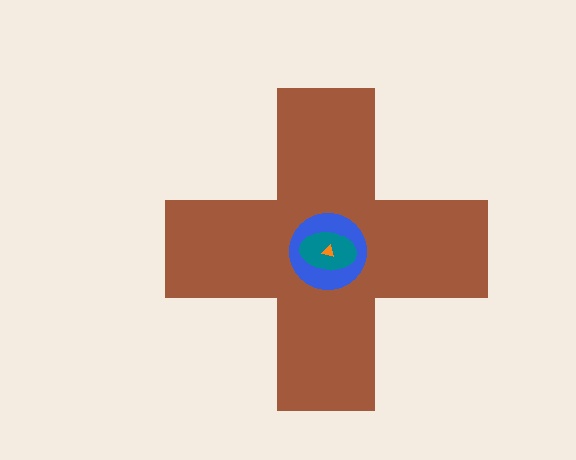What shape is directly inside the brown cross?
The blue circle.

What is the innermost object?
The orange triangle.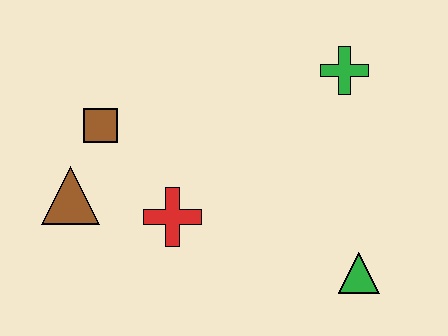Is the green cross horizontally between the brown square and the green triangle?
Yes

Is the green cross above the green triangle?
Yes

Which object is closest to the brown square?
The brown triangle is closest to the brown square.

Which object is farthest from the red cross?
The green cross is farthest from the red cross.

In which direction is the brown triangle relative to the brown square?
The brown triangle is below the brown square.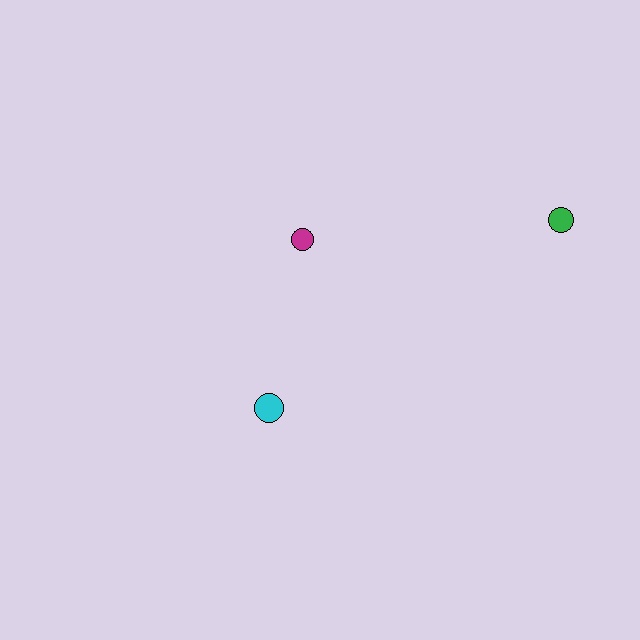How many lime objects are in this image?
There are no lime objects.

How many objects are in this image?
There are 3 objects.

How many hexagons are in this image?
There are no hexagons.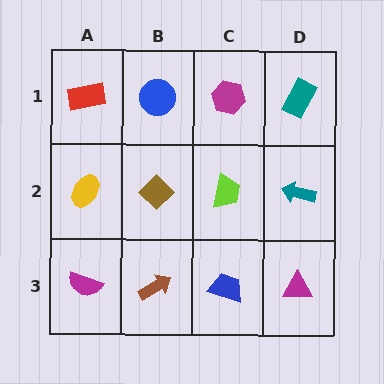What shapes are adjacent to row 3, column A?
A yellow ellipse (row 2, column A), a brown arrow (row 3, column B).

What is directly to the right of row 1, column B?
A magenta hexagon.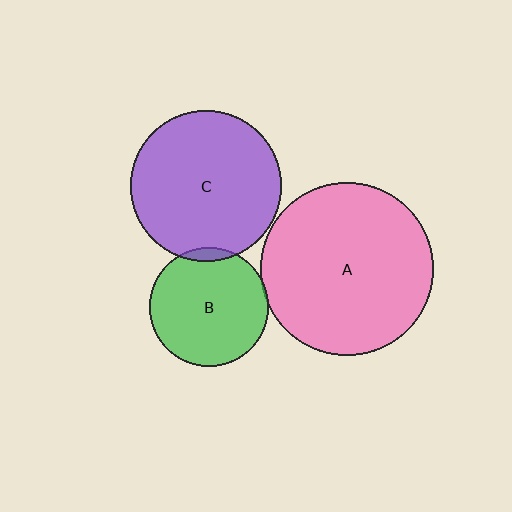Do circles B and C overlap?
Yes.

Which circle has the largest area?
Circle A (pink).